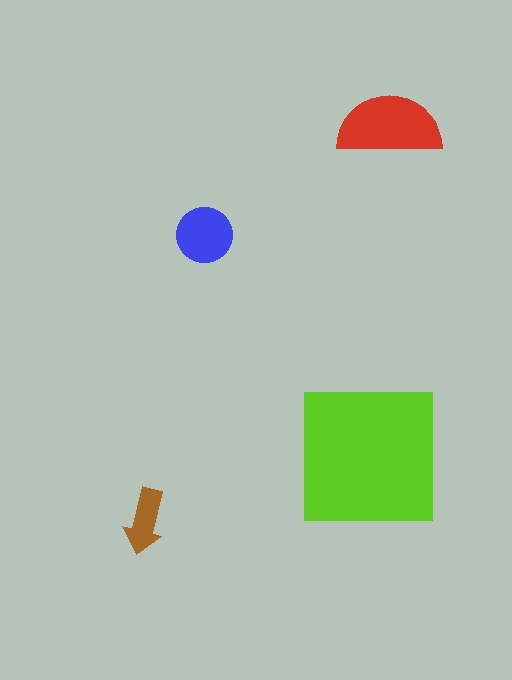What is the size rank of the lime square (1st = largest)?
1st.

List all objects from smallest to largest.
The brown arrow, the blue circle, the red semicircle, the lime square.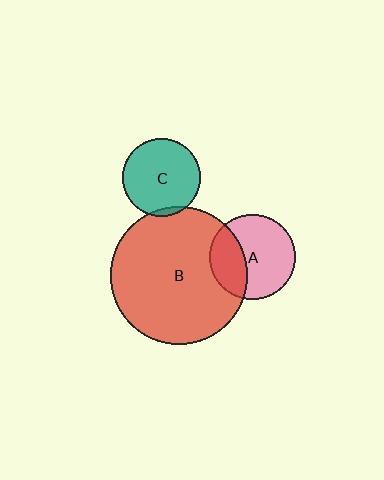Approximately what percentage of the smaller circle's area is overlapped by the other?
Approximately 5%.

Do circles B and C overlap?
Yes.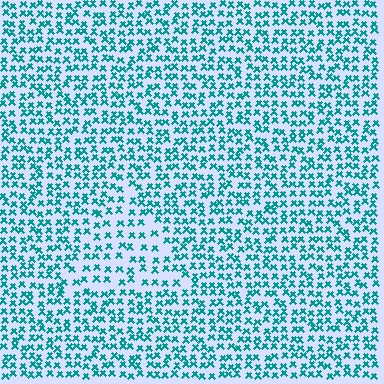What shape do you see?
I see a triangle.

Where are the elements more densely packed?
The elements are more densely packed outside the triangle boundary.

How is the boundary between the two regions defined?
The boundary is defined by a change in element density (approximately 1.6x ratio). All elements are the same color, size, and shape.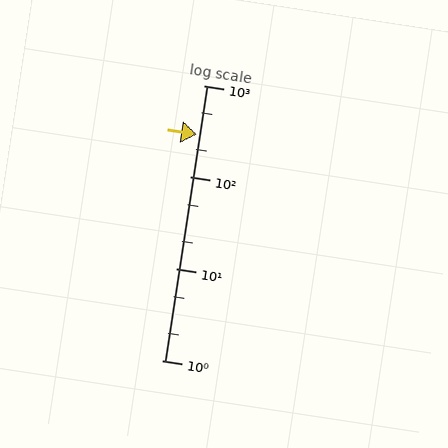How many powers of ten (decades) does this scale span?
The scale spans 3 decades, from 1 to 1000.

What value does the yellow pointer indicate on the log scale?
The pointer indicates approximately 290.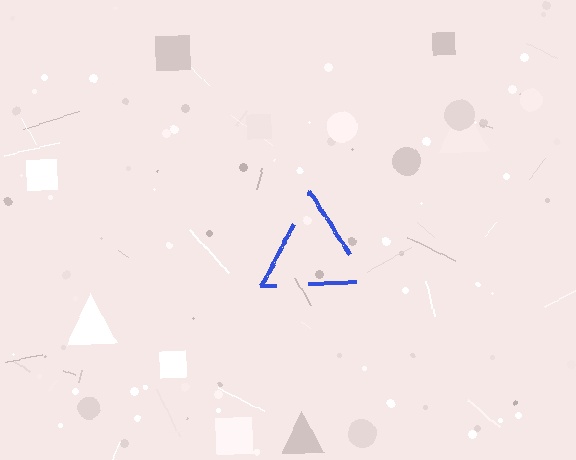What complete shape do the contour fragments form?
The contour fragments form a triangle.